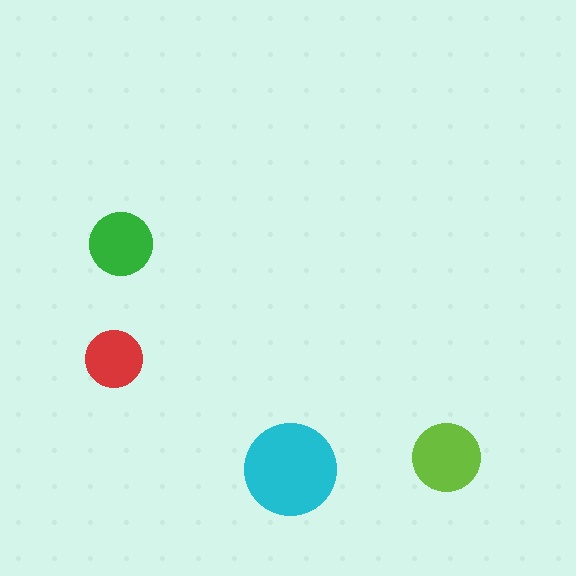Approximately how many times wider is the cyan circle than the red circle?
About 1.5 times wider.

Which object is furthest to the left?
The red circle is leftmost.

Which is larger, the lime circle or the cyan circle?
The cyan one.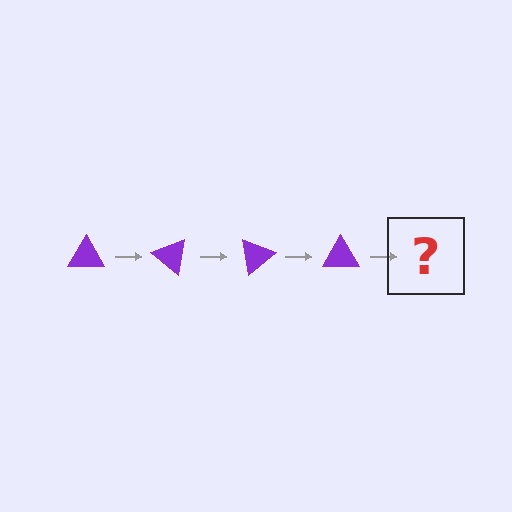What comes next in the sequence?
The next element should be a purple triangle rotated 160 degrees.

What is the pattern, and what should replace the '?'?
The pattern is that the triangle rotates 40 degrees each step. The '?' should be a purple triangle rotated 160 degrees.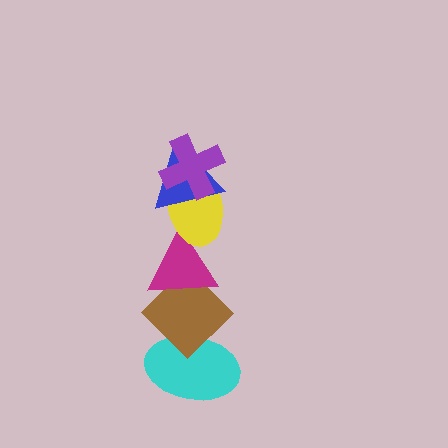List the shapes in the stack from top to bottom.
From top to bottom: the purple cross, the blue triangle, the yellow ellipse, the magenta triangle, the brown diamond, the cyan ellipse.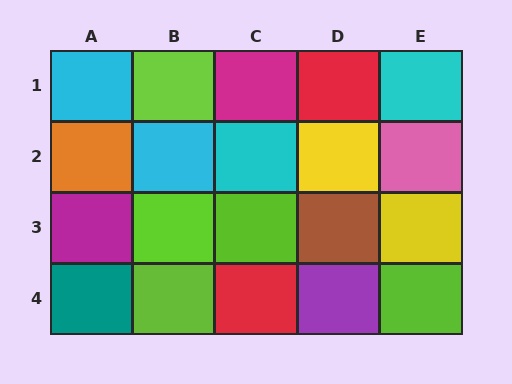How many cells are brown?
1 cell is brown.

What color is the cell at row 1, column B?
Lime.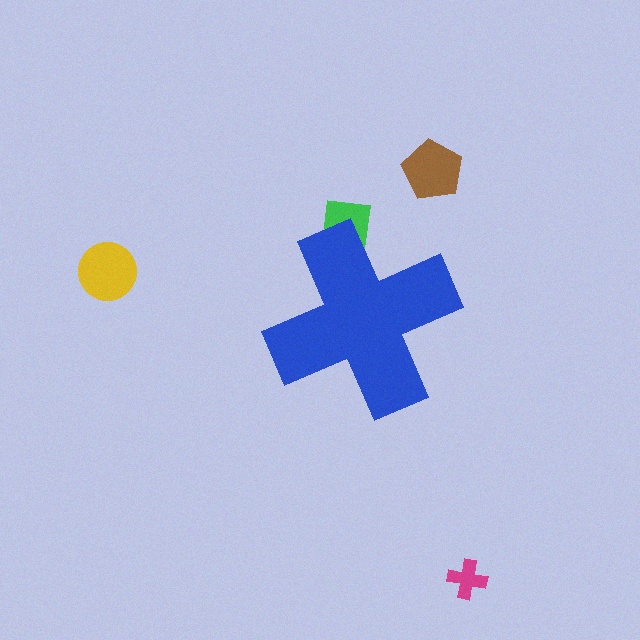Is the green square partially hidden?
Yes, the green square is partially hidden behind the blue cross.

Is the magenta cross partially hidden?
No, the magenta cross is fully visible.